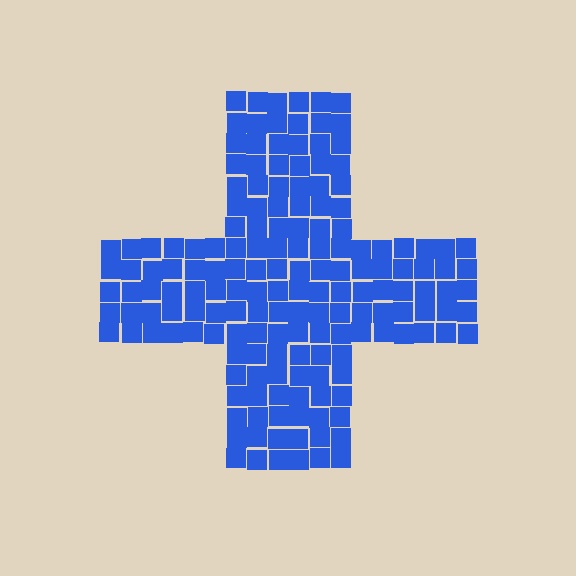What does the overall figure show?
The overall figure shows a cross.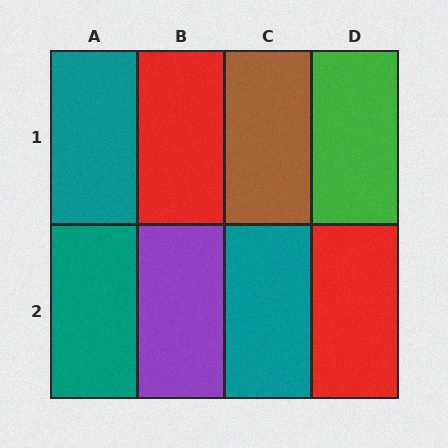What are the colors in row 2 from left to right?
Teal, purple, teal, red.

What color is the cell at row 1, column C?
Brown.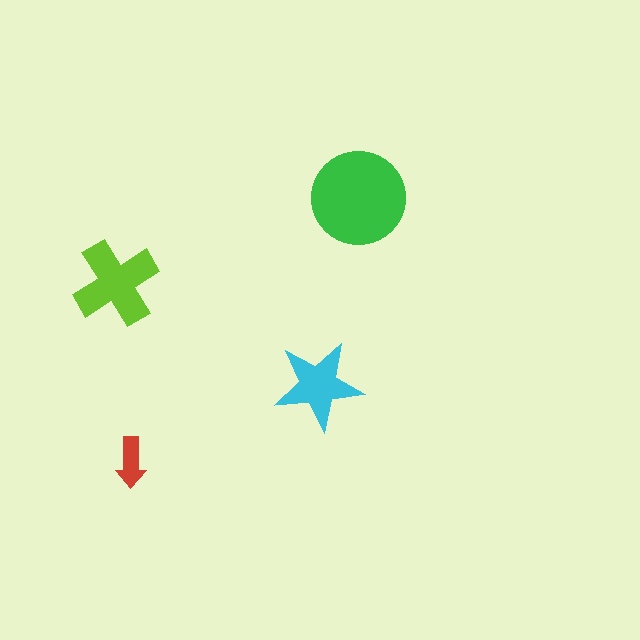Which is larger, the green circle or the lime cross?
The green circle.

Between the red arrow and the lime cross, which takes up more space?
The lime cross.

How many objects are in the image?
There are 4 objects in the image.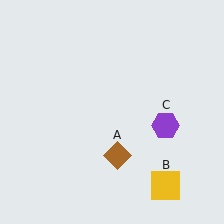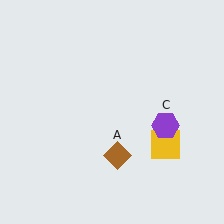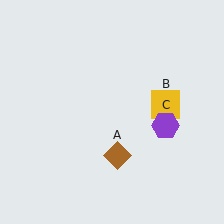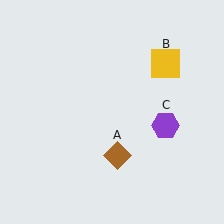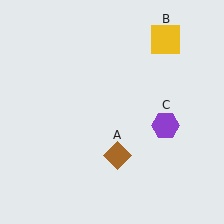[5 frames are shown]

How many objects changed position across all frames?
1 object changed position: yellow square (object B).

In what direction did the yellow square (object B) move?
The yellow square (object B) moved up.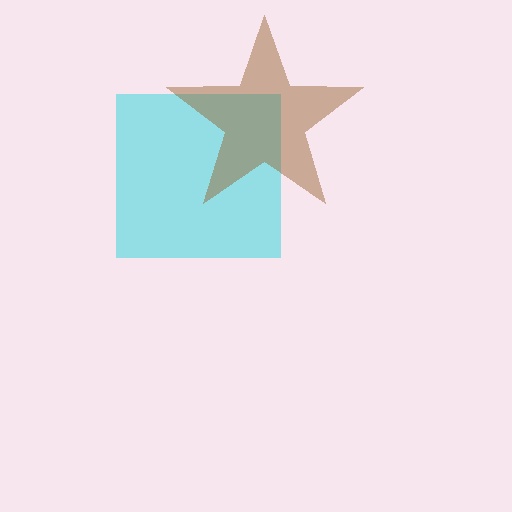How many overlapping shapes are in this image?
There are 2 overlapping shapes in the image.